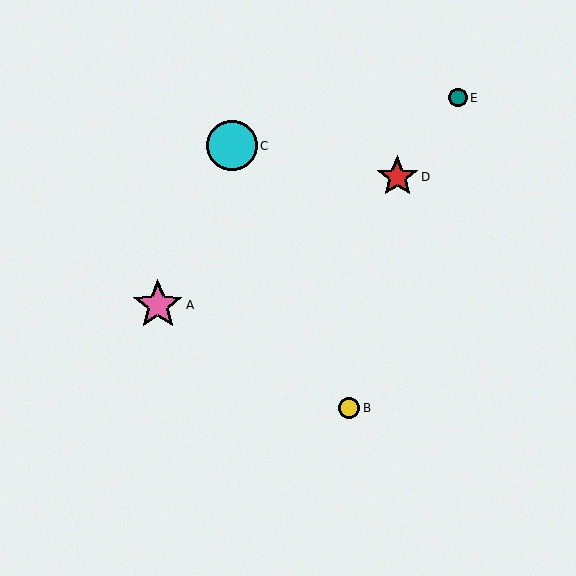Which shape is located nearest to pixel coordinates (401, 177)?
The red star (labeled D) at (397, 177) is nearest to that location.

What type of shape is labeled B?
Shape B is a yellow circle.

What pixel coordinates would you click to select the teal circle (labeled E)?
Click at (458, 98) to select the teal circle E.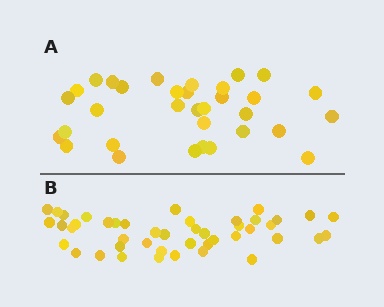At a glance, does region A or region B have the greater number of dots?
Region B (the bottom region) has more dots.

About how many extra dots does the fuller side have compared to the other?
Region B has roughly 12 or so more dots than region A.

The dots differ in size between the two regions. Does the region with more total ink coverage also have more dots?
No. Region A has more total ink coverage because its dots are larger, but region B actually contains more individual dots. Total area can be misleading — the number of items is what matters here.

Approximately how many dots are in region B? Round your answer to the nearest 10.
About 40 dots. (The exact count is 45, which rounds to 40.)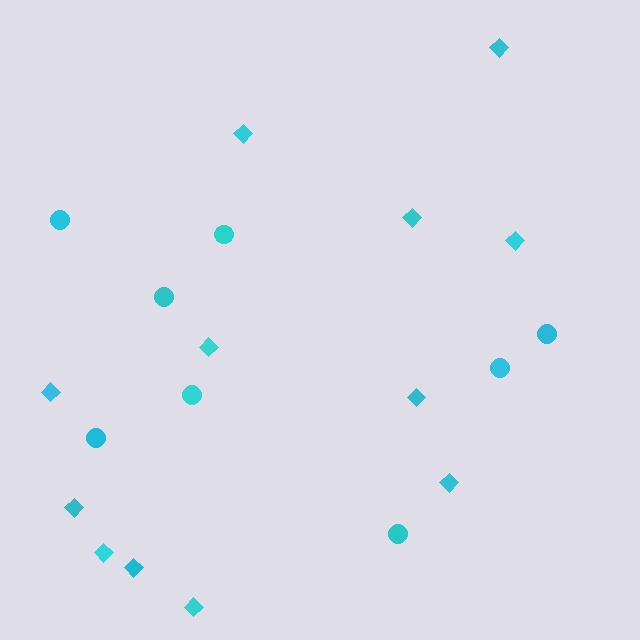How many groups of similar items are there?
There are 2 groups: one group of circles (8) and one group of diamonds (12).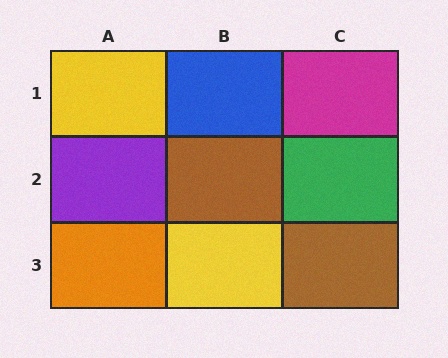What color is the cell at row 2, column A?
Purple.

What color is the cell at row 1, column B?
Blue.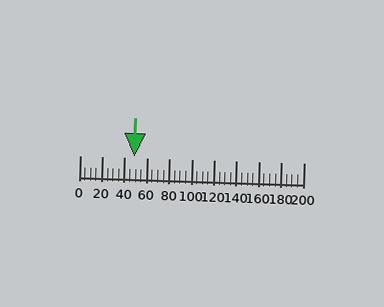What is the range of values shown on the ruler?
The ruler shows values from 0 to 200.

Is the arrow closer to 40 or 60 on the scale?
The arrow is closer to 40.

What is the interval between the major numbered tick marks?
The major tick marks are spaced 20 units apart.